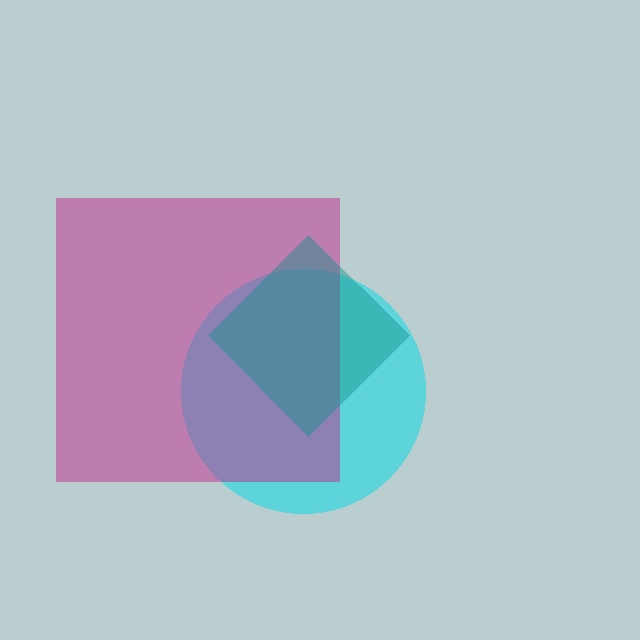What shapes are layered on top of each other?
The layered shapes are: a cyan circle, a magenta square, a teal diamond.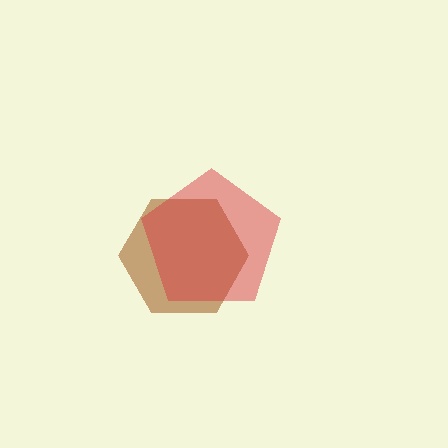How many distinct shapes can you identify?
There are 2 distinct shapes: a brown hexagon, a red pentagon.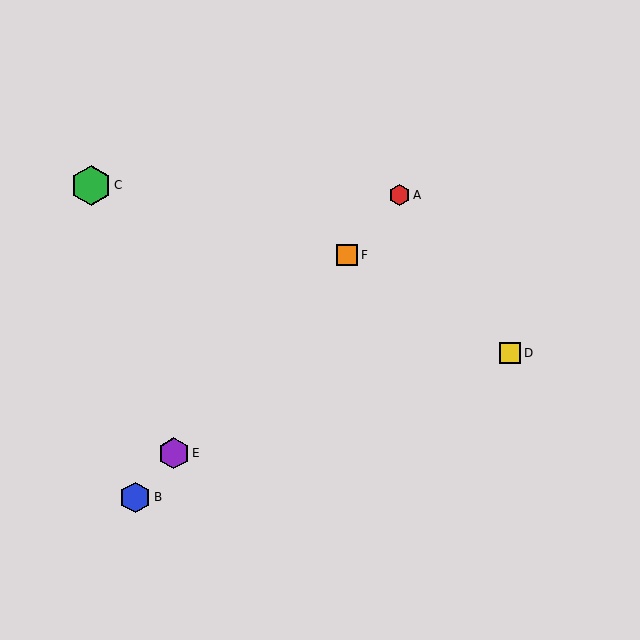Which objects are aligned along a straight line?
Objects A, B, E, F are aligned along a straight line.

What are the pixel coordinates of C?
Object C is at (91, 185).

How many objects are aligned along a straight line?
4 objects (A, B, E, F) are aligned along a straight line.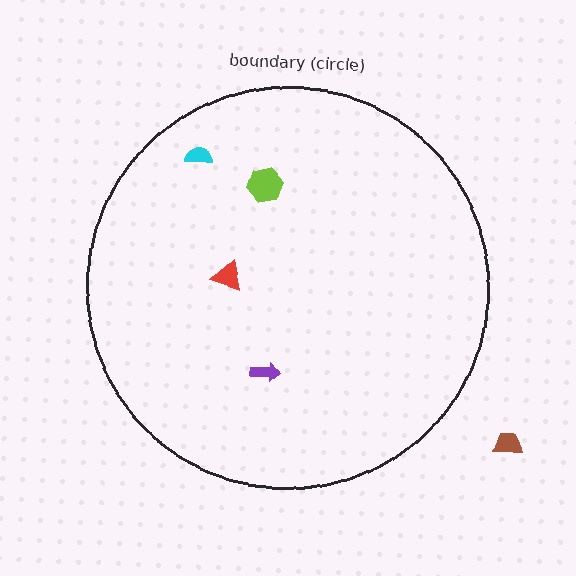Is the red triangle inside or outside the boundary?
Inside.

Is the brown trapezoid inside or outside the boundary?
Outside.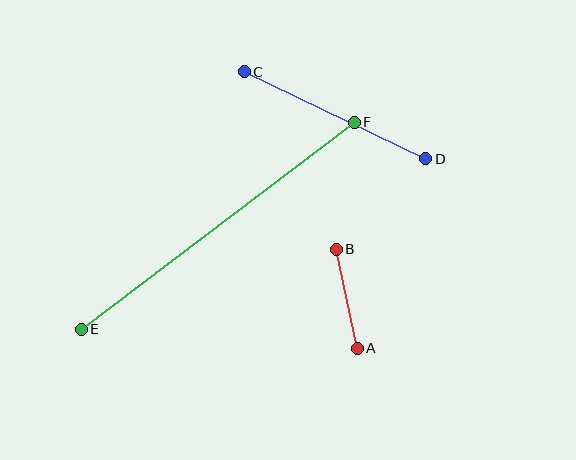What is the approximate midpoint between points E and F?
The midpoint is at approximately (218, 226) pixels.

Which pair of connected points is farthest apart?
Points E and F are farthest apart.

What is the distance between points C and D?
The distance is approximately 201 pixels.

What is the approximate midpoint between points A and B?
The midpoint is at approximately (347, 299) pixels.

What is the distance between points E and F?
The distance is approximately 342 pixels.